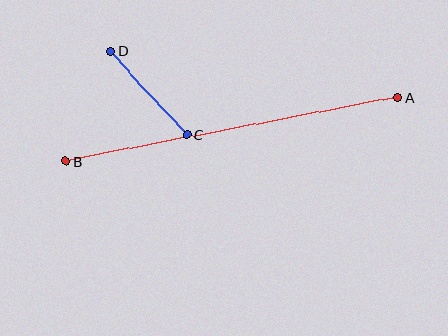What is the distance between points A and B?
The distance is approximately 338 pixels.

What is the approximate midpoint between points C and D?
The midpoint is at approximately (149, 93) pixels.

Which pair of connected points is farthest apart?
Points A and B are farthest apart.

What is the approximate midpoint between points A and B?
The midpoint is at approximately (232, 129) pixels.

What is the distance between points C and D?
The distance is approximately 113 pixels.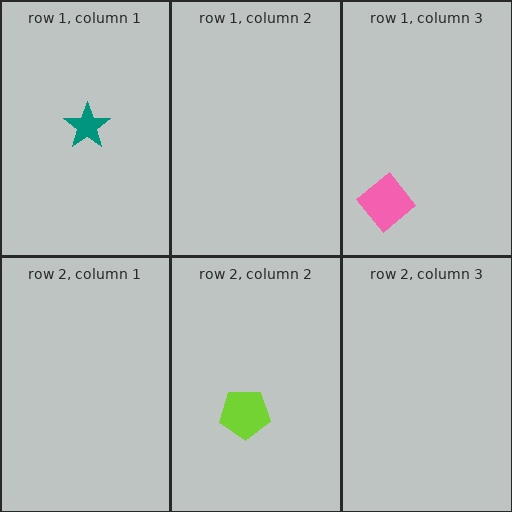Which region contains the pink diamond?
The row 1, column 3 region.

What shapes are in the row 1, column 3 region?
The pink diamond.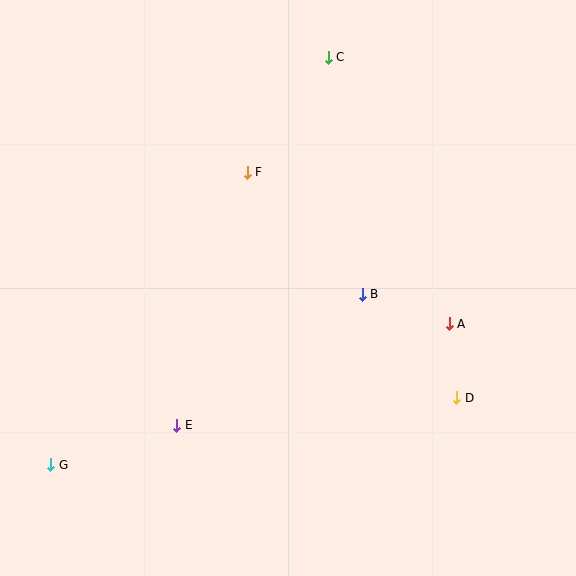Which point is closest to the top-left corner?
Point F is closest to the top-left corner.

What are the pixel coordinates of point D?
Point D is at (457, 398).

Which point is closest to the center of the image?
Point B at (362, 294) is closest to the center.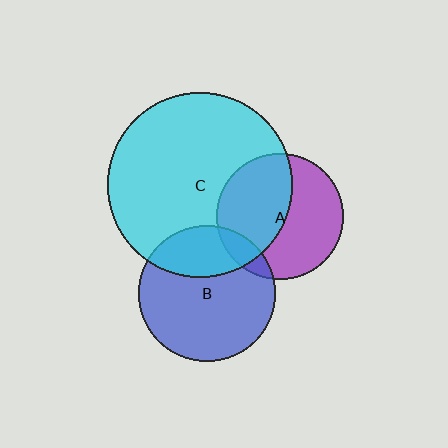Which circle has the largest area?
Circle C (cyan).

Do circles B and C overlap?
Yes.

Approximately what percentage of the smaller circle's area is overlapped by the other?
Approximately 30%.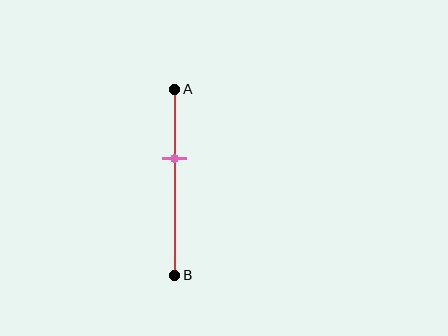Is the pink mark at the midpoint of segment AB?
No, the mark is at about 35% from A, not at the 50% midpoint.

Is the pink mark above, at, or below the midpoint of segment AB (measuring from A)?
The pink mark is above the midpoint of segment AB.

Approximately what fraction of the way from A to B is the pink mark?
The pink mark is approximately 35% of the way from A to B.